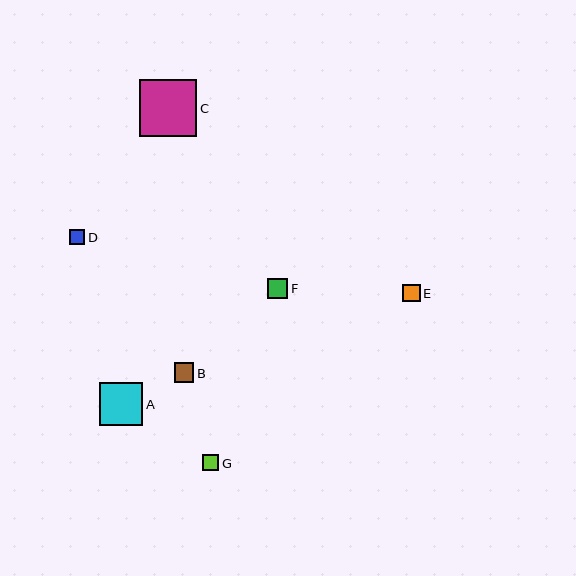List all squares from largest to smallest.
From largest to smallest: C, A, F, B, E, G, D.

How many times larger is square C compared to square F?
Square C is approximately 2.9 times the size of square F.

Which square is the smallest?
Square D is the smallest with a size of approximately 15 pixels.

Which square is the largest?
Square C is the largest with a size of approximately 57 pixels.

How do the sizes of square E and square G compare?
Square E and square G are approximately the same size.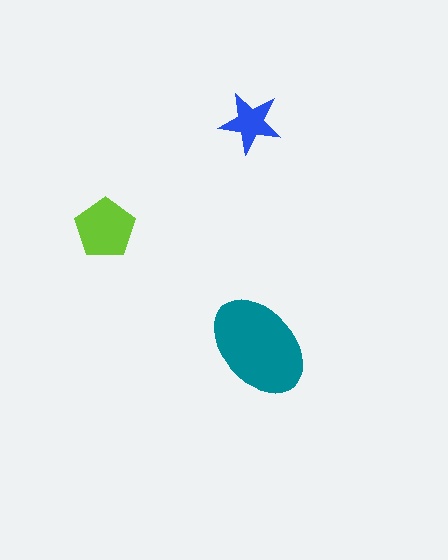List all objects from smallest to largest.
The blue star, the lime pentagon, the teal ellipse.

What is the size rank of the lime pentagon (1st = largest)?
2nd.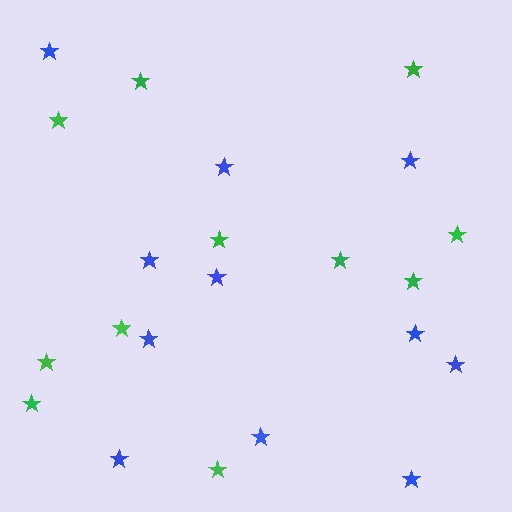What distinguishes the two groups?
There are 2 groups: one group of blue stars (11) and one group of green stars (11).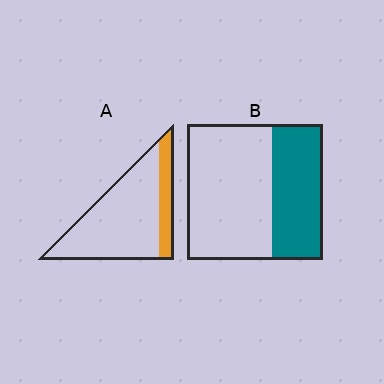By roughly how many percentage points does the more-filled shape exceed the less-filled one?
By roughly 15 percentage points (B over A).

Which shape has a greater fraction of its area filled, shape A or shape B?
Shape B.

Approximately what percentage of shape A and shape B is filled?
A is approximately 20% and B is approximately 40%.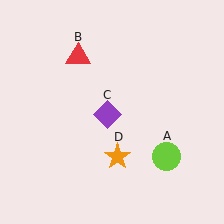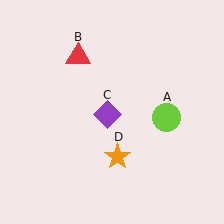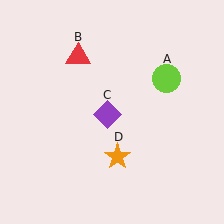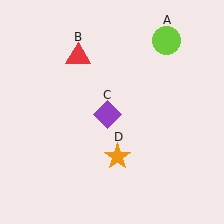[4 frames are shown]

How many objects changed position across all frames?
1 object changed position: lime circle (object A).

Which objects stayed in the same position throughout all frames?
Red triangle (object B) and purple diamond (object C) and orange star (object D) remained stationary.